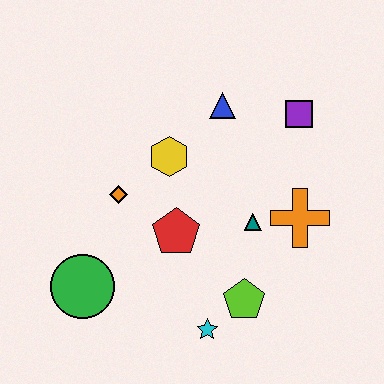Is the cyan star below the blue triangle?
Yes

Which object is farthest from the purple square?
The green circle is farthest from the purple square.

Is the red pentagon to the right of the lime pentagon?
No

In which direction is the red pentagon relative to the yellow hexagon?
The red pentagon is below the yellow hexagon.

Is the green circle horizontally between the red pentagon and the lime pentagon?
No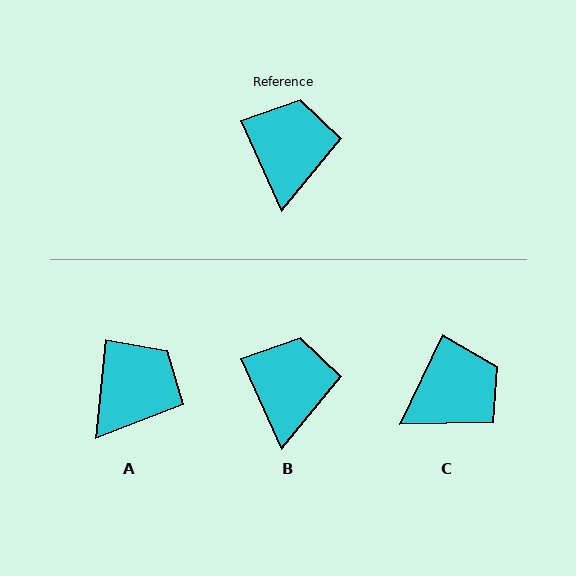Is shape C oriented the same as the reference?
No, it is off by about 50 degrees.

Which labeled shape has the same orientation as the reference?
B.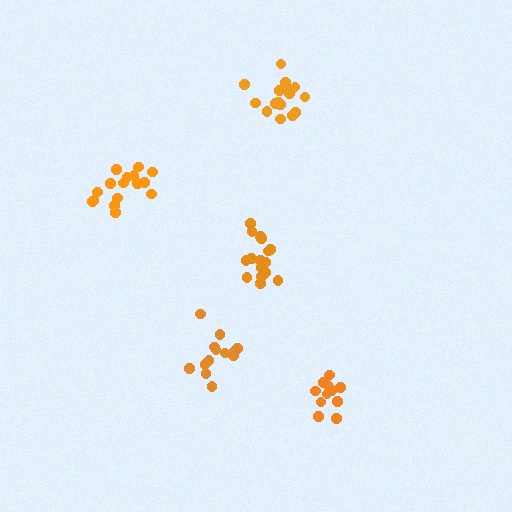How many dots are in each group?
Group 1: 17 dots, Group 2: 16 dots, Group 3: 13 dots, Group 4: 11 dots, Group 5: 16 dots (73 total).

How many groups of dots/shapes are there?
There are 5 groups.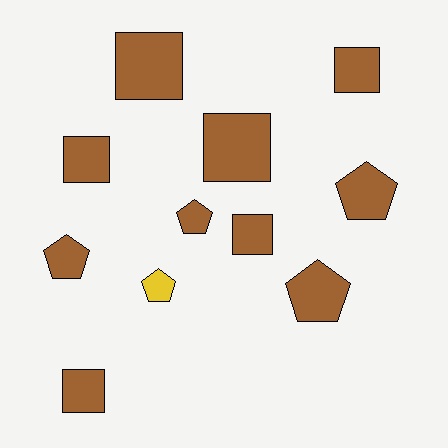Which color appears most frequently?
Brown, with 10 objects.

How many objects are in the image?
There are 11 objects.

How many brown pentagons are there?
There are 4 brown pentagons.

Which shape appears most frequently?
Square, with 6 objects.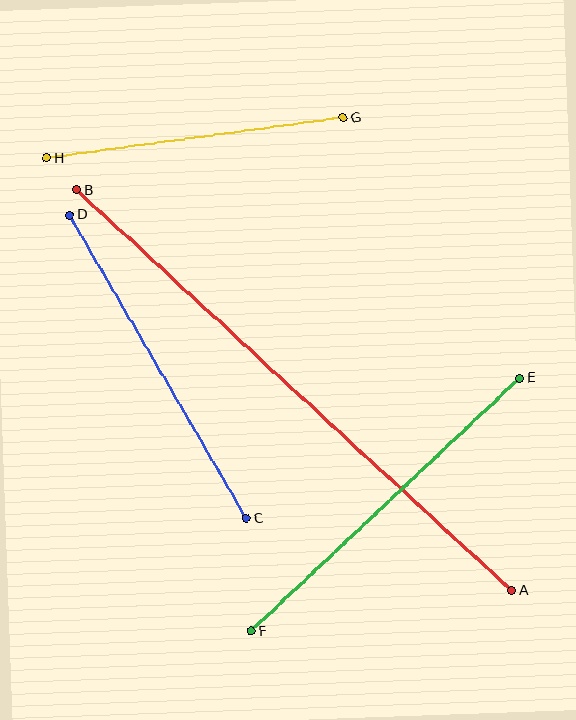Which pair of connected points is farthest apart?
Points A and B are farthest apart.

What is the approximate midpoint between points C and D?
The midpoint is at approximately (158, 367) pixels.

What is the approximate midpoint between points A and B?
The midpoint is at approximately (294, 390) pixels.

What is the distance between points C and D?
The distance is approximately 352 pixels.